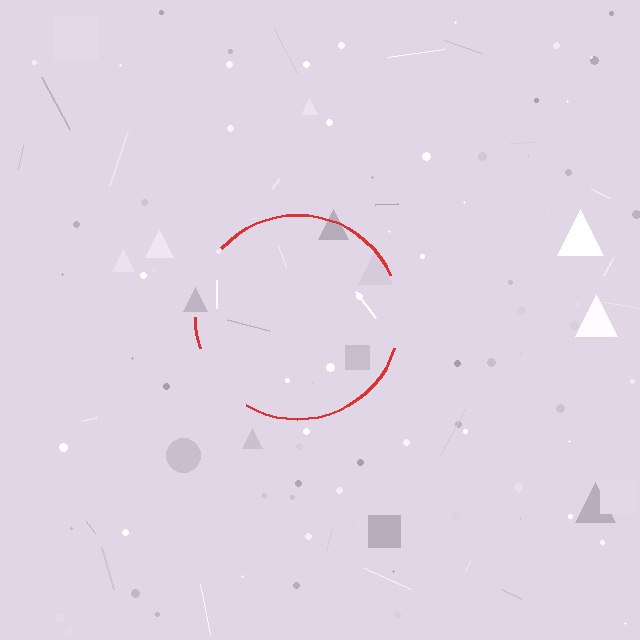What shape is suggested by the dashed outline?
The dashed outline suggests a circle.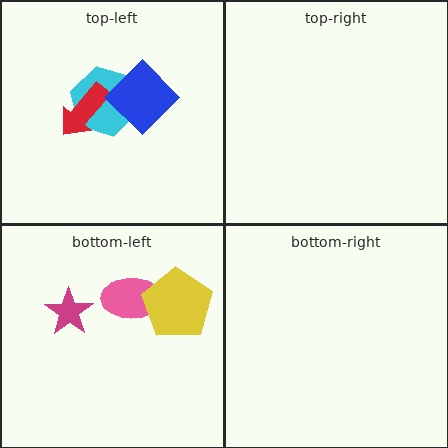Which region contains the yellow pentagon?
The bottom-left region.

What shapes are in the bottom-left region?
The magenta star, the pink ellipse, the yellow pentagon.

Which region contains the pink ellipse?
The bottom-left region.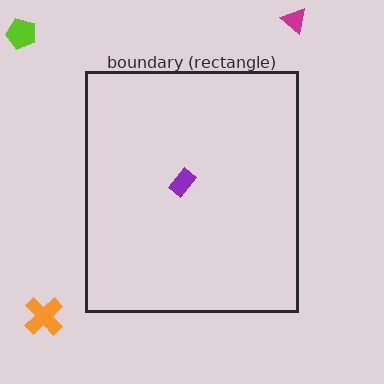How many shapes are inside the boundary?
1 inside, 3 outside.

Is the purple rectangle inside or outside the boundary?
Inside.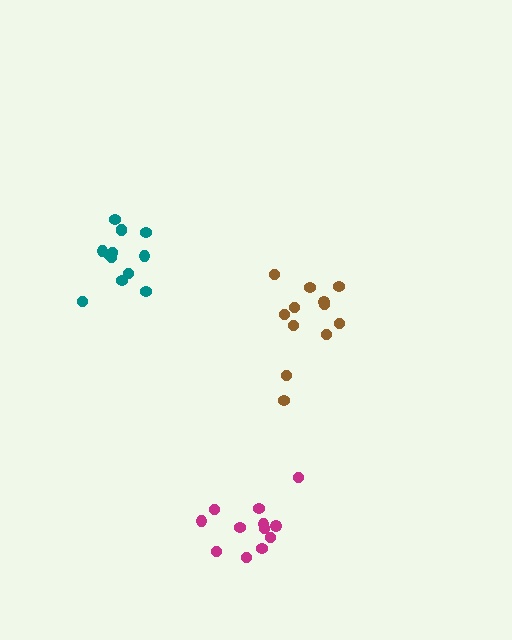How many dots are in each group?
Group 1: 12 dots, Group 2: 12 dots, Group 3: 13 dots (37 total).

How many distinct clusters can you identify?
There are 3 distinct clusters.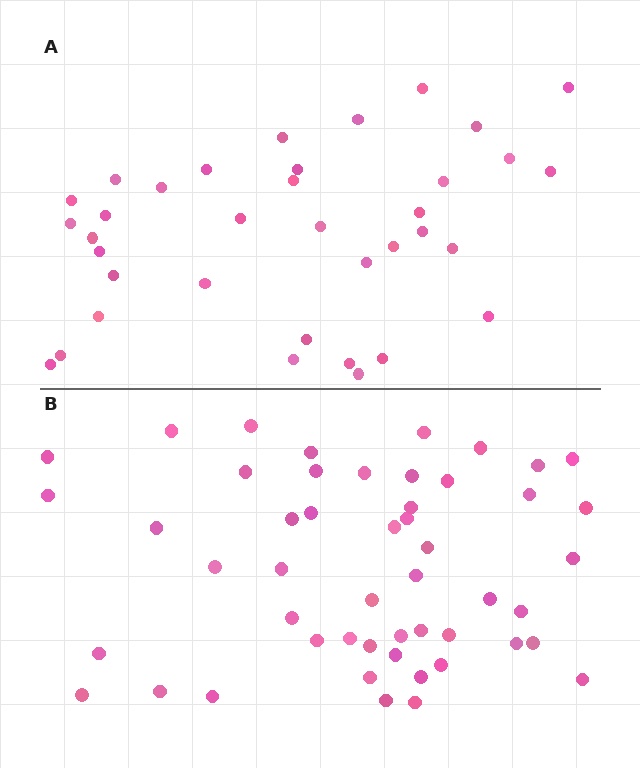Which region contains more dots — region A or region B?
Region B (the bottom region) has more dots.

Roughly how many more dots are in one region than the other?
Region B has approximately 15 more dots than region A.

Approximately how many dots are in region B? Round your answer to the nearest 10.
About 50 dots.